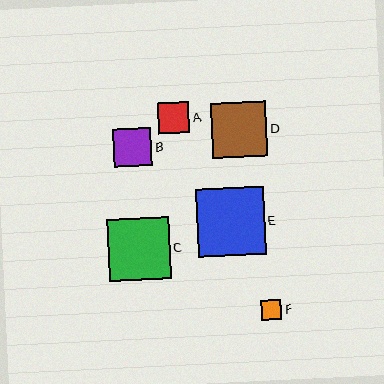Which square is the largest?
Square E is the largest with a size of approximately 67 pixels.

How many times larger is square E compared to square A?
Square E is approximately 2.2 times the size of square A.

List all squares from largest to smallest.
From largest to smallest: E, C, D, B, A, F.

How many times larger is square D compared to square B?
Square D is approximately 1.4 times the size of square B.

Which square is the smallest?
Square F is the smallest with a size of approximately 21 pixels.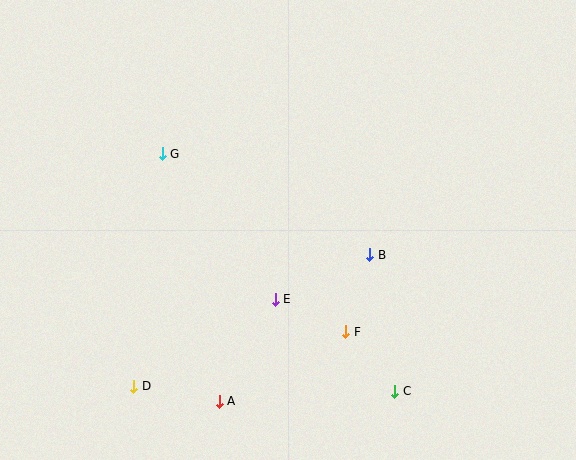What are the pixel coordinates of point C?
Point C is at (395, 391).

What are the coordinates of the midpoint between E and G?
The midpoint between E and G is at (219, 227).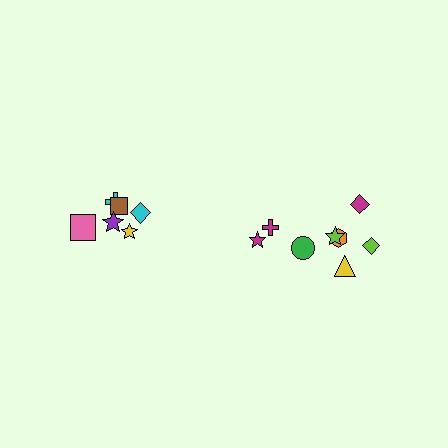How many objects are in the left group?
There are 6 objects.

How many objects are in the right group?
There are 8 objects.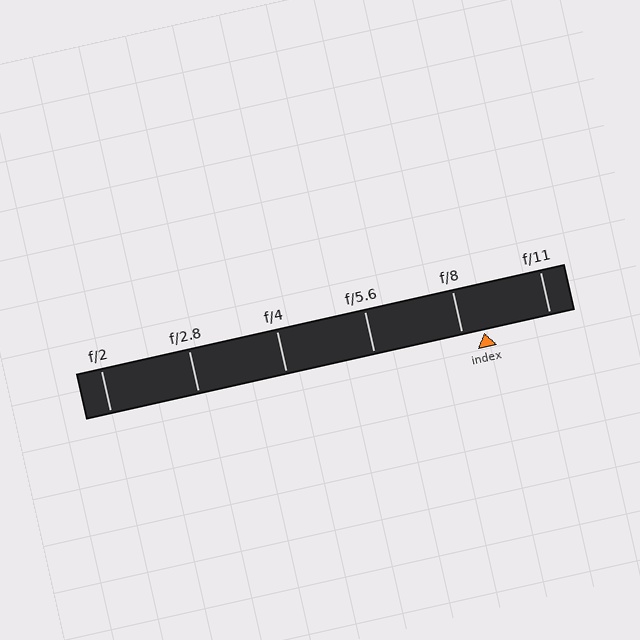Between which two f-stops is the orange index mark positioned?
The index mark is between f/8 and f/11.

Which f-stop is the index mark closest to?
The index mark is closest to f/8.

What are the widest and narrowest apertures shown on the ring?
The widest aperture shown is f/2 and the narrowest is f/11.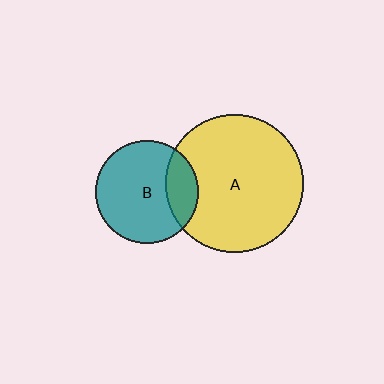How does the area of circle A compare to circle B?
Approximately 1.8 times.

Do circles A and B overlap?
Yes.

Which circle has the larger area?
Circle A (yellow).